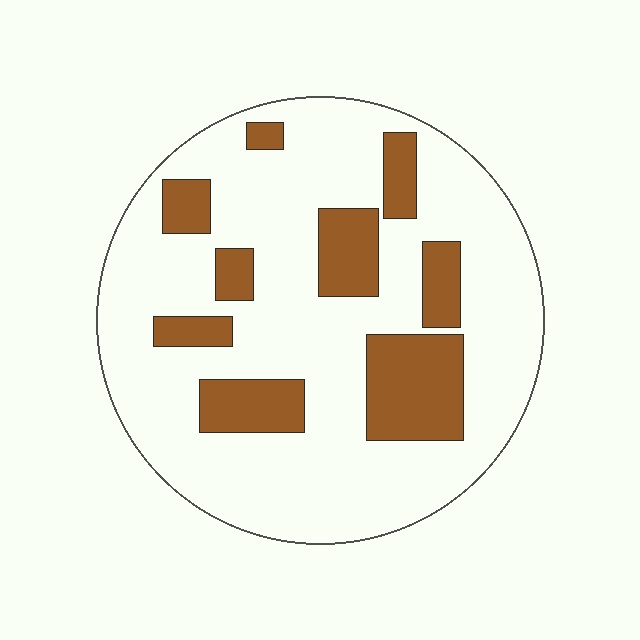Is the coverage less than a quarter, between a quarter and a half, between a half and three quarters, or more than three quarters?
Less than a quarter.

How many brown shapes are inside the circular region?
9.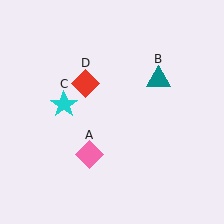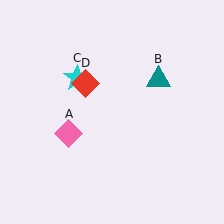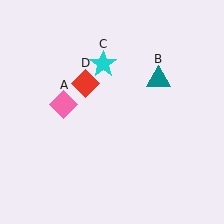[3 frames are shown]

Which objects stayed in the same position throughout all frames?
Teal triangle (object B) and red diamond (object D) remained stationary.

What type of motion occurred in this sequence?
The pink diamond (object A), cyan star (object C) rotated clockwise around the center of the scene.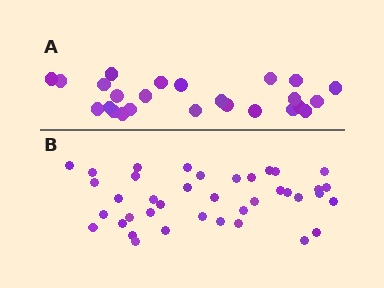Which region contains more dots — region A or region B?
Region B (the bottom region) has more dots.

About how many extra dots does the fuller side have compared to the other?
Region B has approximately 15 more dots than region A.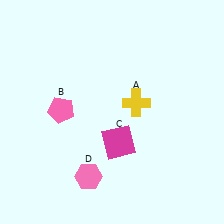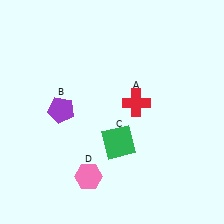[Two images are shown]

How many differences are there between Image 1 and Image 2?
There are 3 differences between the two images.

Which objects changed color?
A changed from yellow to red. B changed from pink to purple. C changed from magenta to green.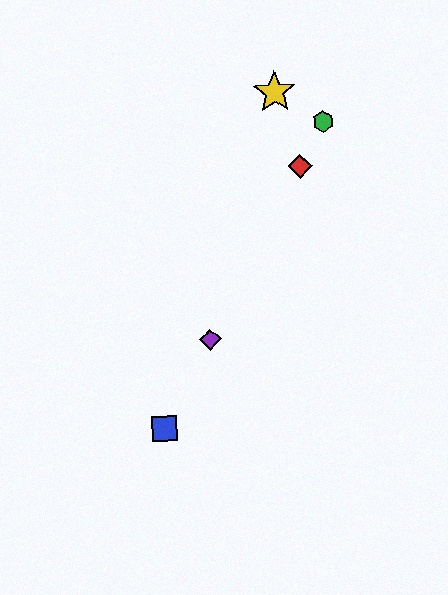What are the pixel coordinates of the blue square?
The blue square is at (164, 428).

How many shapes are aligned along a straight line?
4 shapes (the red diamond, the blue square, the green hexagon, the purple diamond) are aligned along a straight line.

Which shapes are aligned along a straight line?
The red diamond, the blue square, the green hexagon, the purple diamond are aligned along a straight line.